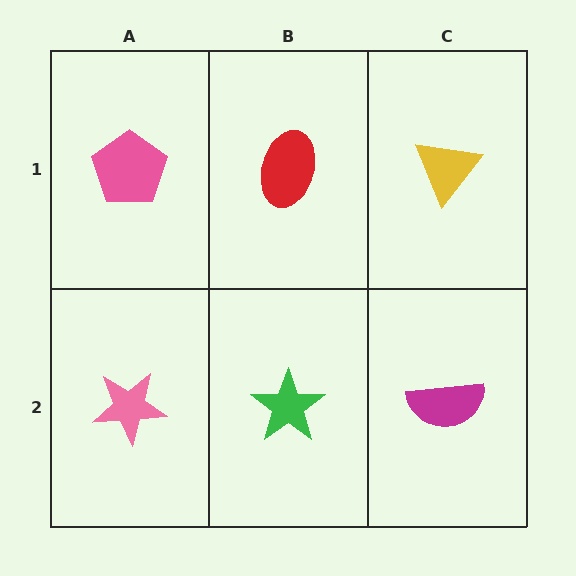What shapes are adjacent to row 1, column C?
A magenta semicircle (row 2, column C), a red ellipse (row 1, column B).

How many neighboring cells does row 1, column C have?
2.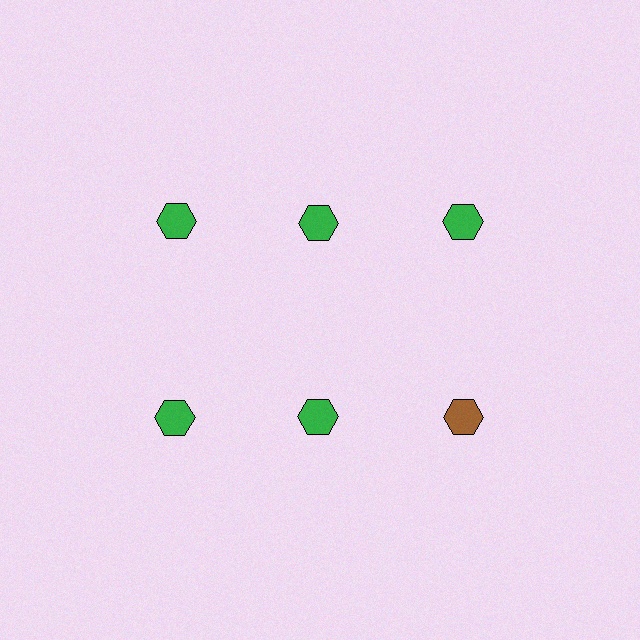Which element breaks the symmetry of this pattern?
The brown hexagon in the second row, center column breaks the symmetry. All other shapes are green hexagons.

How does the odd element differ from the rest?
It has a different color: brown instead of green.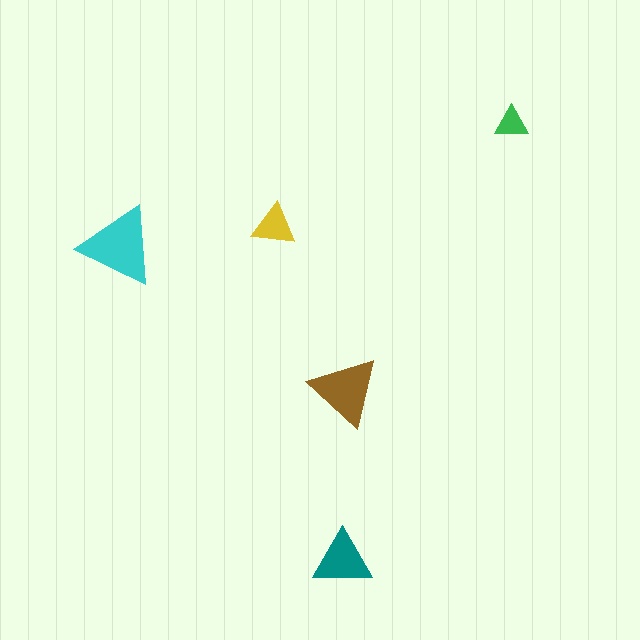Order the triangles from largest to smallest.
the cyan one, the brown one, the teal one, the yellow one, the green one.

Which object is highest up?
The green triangle is topmost.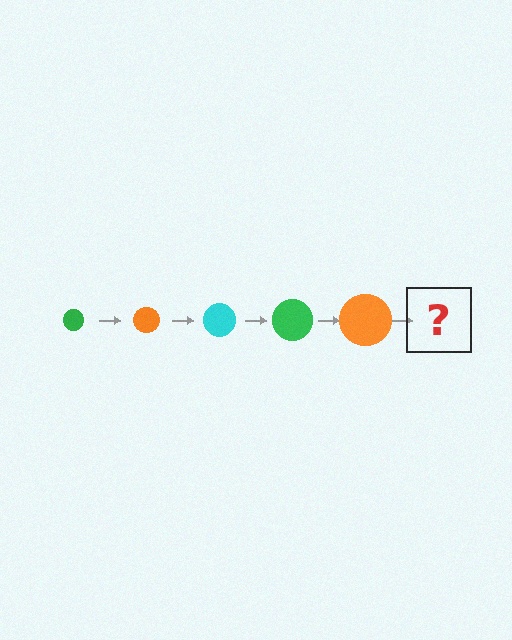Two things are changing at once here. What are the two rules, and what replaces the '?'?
The two rules are that the circle grows larger each step and the color cycles through green, orange, and cyan. The '?' should be a cyan circle, larger than the previous one.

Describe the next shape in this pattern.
It should be a cyan circle, larger than the previous one.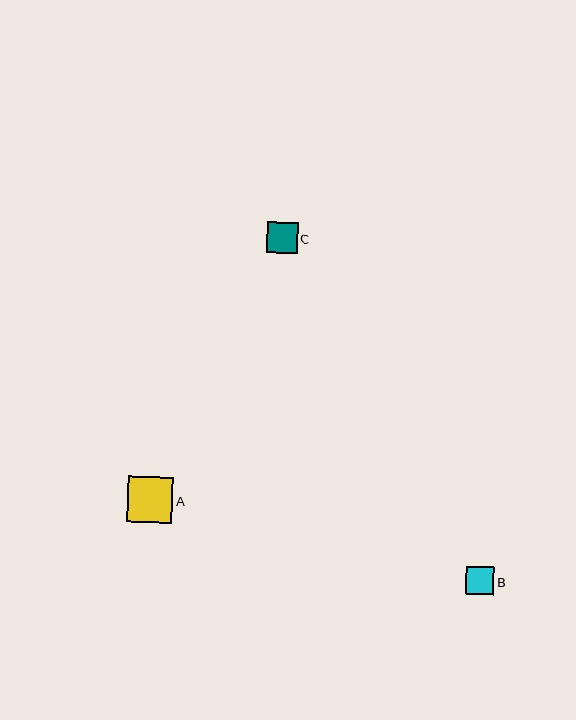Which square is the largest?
Square A is the largest with a size of approximately 45 pixels.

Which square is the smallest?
Square B is the smallest with a size of approximately 28 pixels.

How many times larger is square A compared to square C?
Square A is approximately 1.5 times the size of square C.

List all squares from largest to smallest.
From largest to smallest: A, C, B.